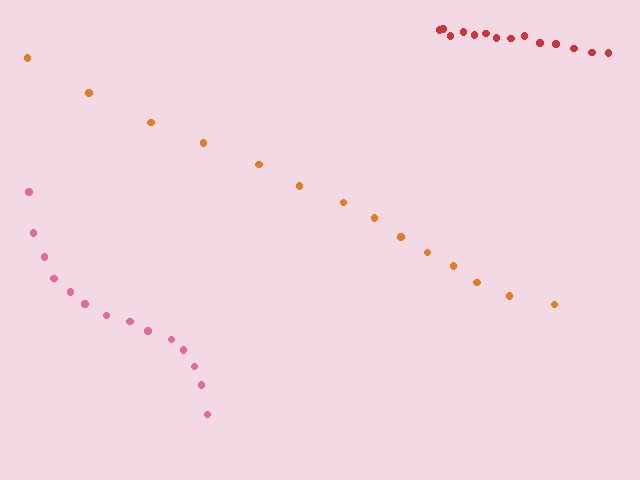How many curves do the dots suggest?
There are 3 distinct paths.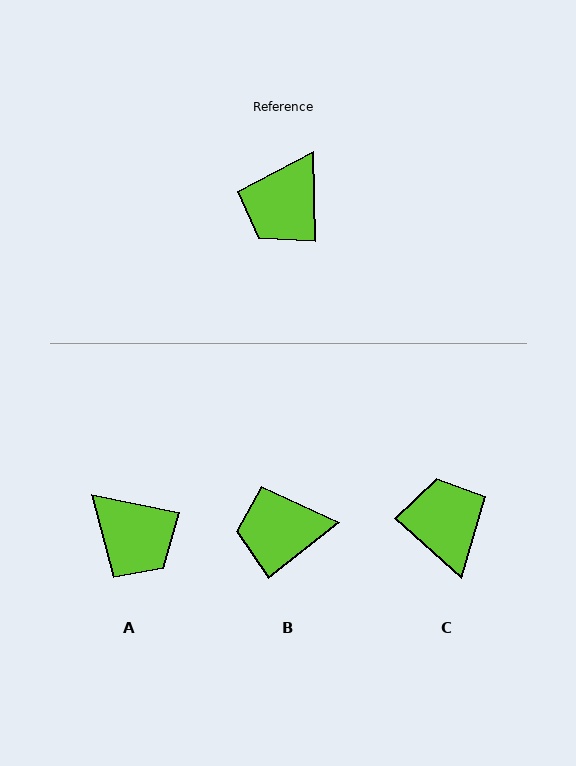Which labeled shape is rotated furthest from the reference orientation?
C, about 134 degrees away.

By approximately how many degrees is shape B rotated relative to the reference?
Approximately 53 degrees clockwise.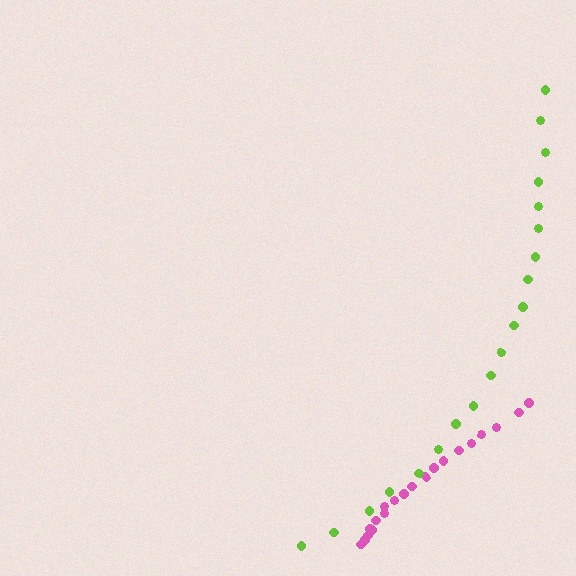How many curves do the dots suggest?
There are 2 distinct paths.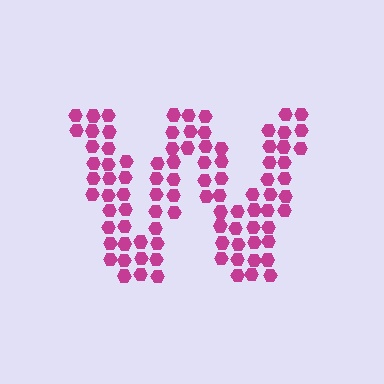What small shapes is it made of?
It is made of small hexagons.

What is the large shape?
The large shape is the letter W.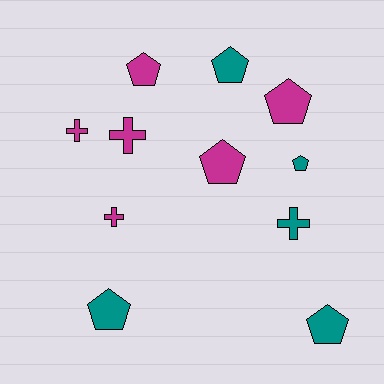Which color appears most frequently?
Magenta, with 6 objects.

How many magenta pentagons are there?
There are 3 magenta pentagons.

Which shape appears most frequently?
Pentagon, with 7 objects.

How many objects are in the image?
There are 11 objects.